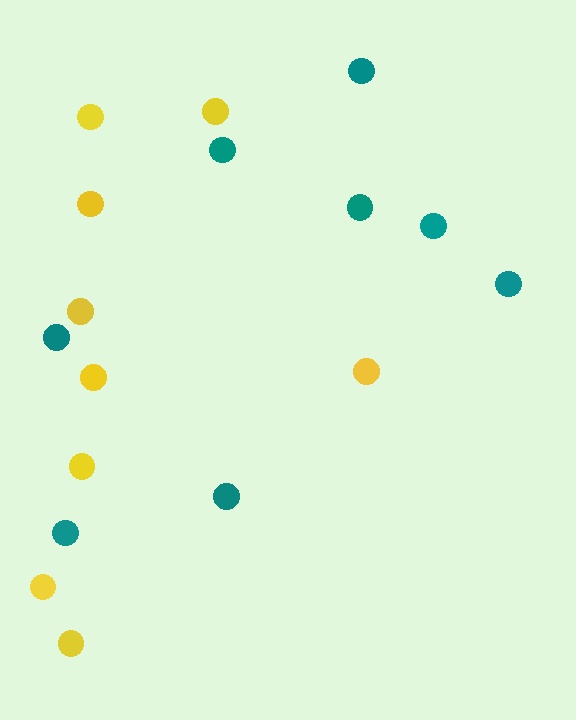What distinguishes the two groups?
There are 2 groups: one group of teal circles (8) and one group of yellow circles (9).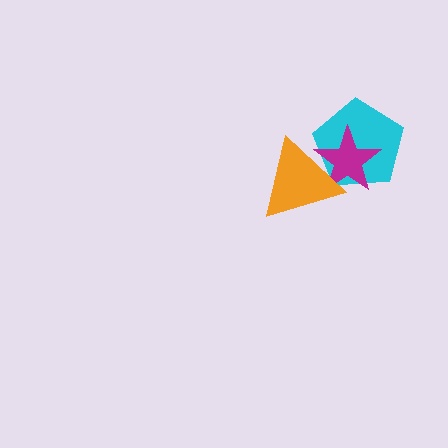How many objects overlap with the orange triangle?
2 objects overlap with the orange triangle.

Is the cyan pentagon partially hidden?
Yes, it is partially covered by another shape.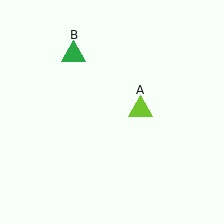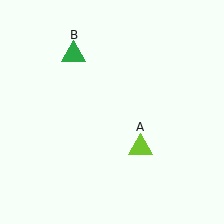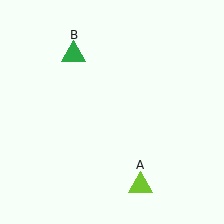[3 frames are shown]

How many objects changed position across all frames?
1 object changed position: lime triangle (object A).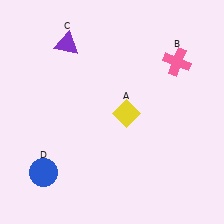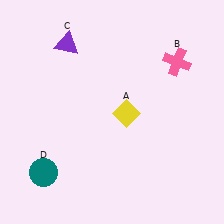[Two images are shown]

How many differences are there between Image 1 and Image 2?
There is 1 difference between the two images.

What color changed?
The circle (D) changed from blue in Image 1 to teal in Image 2.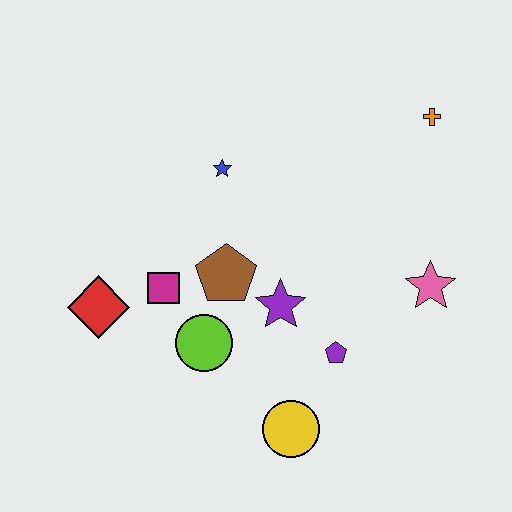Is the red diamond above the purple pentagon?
Yes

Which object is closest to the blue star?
The brown pentagon is closest to the blue star.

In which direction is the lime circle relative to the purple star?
The lime circle is to the left of the purple star.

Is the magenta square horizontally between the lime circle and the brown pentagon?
No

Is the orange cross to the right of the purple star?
Yes